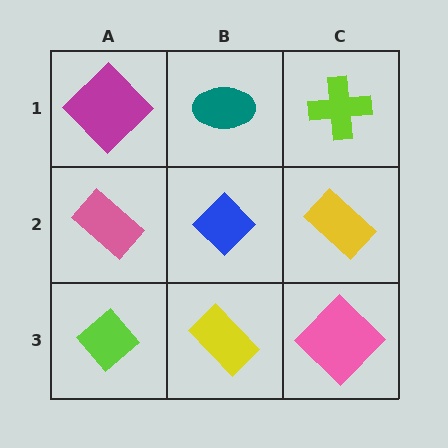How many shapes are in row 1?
3 shapes.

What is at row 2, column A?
A pink rectangle.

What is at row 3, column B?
A yellow rectangle.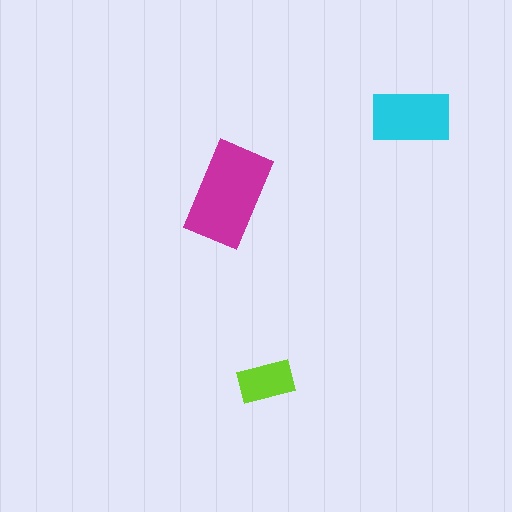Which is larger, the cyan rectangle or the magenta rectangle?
The magenta one.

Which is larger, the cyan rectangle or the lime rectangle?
The cyan one.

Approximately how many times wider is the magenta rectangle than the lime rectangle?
About 2 times wider.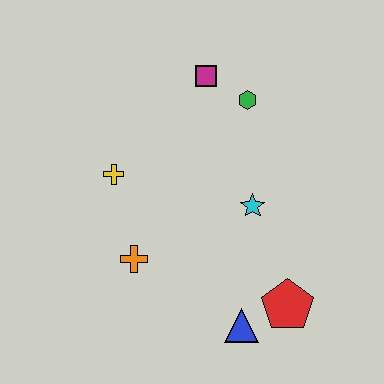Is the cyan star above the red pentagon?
Yes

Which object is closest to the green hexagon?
The magenta square is closest to the green hexagon.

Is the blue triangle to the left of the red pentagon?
Yes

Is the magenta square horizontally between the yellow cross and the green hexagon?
Yes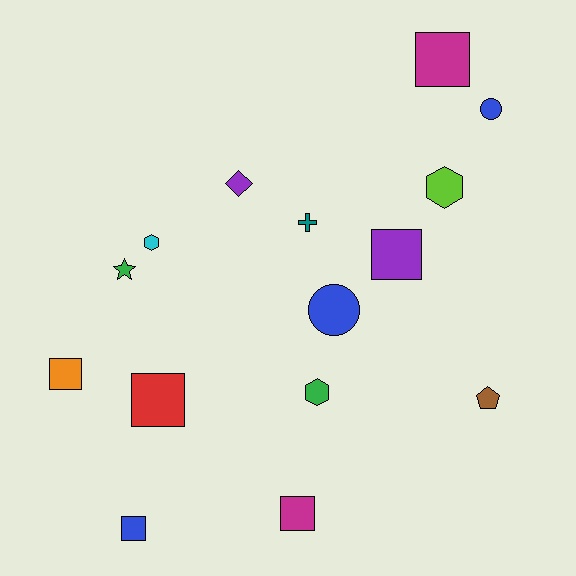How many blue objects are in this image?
There are 3 blue objects.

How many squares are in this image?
There are 6 squares.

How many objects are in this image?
There are 15 objects.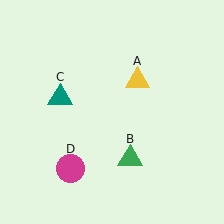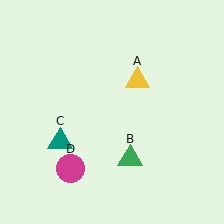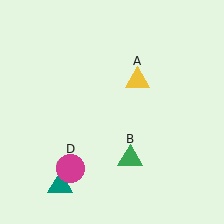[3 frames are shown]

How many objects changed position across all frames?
1 object changed position: teal triangle (object C).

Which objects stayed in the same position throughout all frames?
Yellow triangle (object A) and green triangle (object B) and magenta circle (object D) remained stationary.